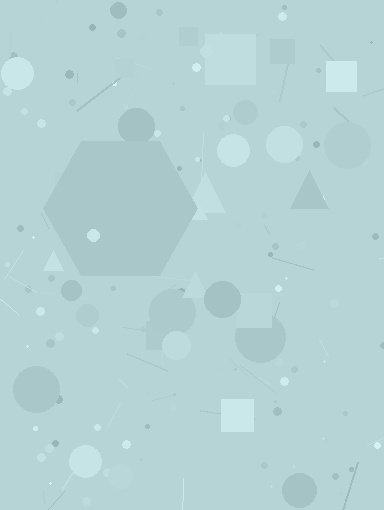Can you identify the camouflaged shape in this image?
The camouflaged shape is a hexagon.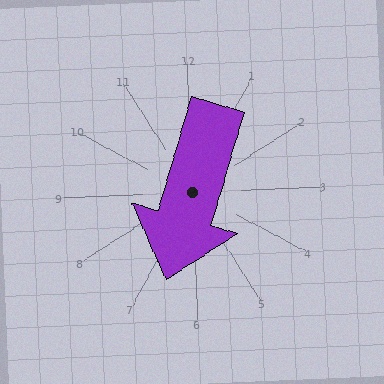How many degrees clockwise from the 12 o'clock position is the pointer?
Approximately 199 degrees.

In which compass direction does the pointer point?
South.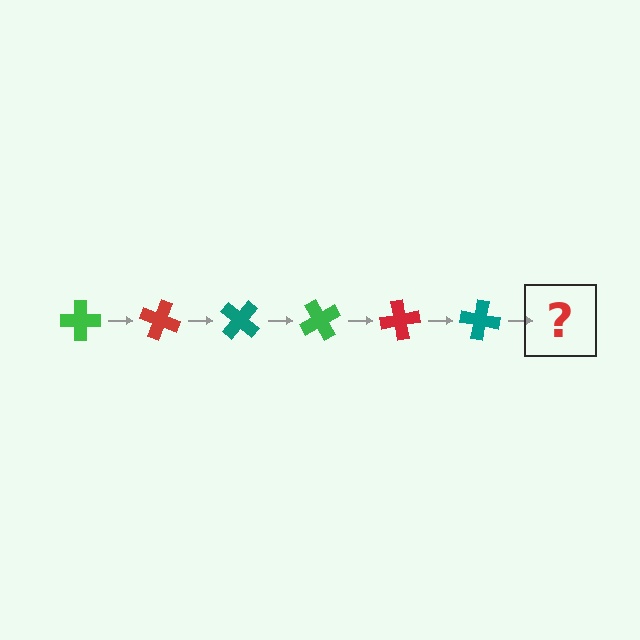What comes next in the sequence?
The next element should be a green cross, rotated 120 degrees from the start.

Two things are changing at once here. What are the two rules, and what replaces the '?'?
The two rules are that it rotates 20 degrees each step and the color cycles through green, red, and teal. The '?' should be a green cross, rotated 120 degrees from the start.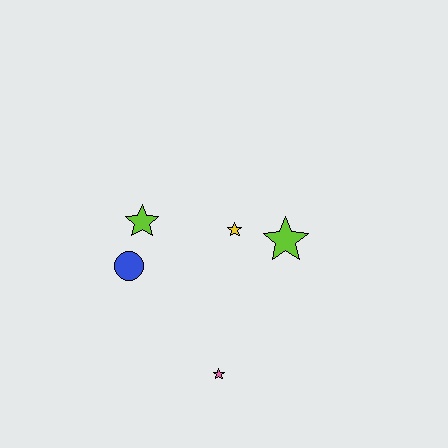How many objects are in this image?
There are 5 objects.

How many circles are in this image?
There is 1 circle.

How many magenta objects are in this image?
There are no magenta objects.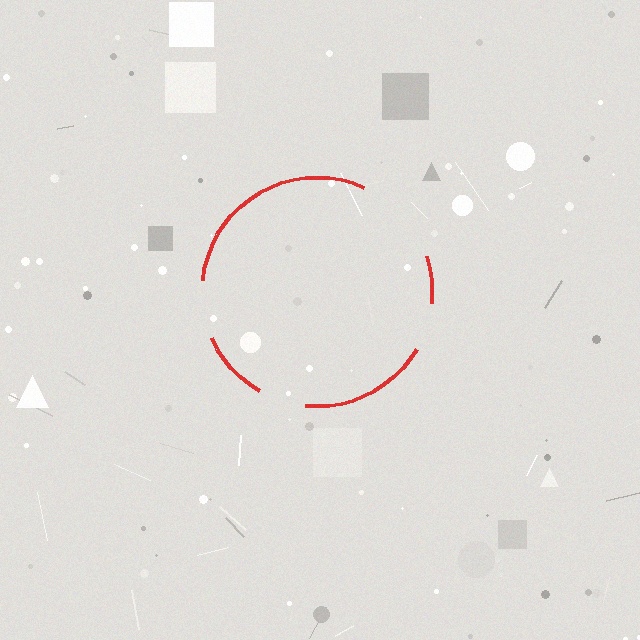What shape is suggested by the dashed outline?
The dashed outline suggests a circle.